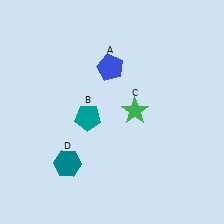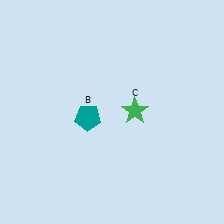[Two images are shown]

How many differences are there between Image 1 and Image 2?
There are 2 differences between the two images.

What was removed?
The blue pentagon (A), the teal hexagon (D) were removed in Image 2.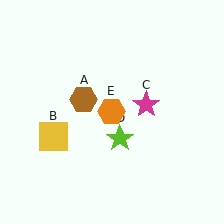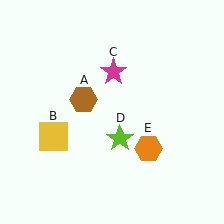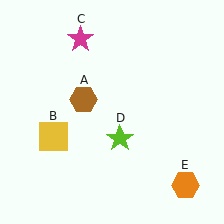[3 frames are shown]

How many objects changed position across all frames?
2 objects changed position: magenta star (object C), orange hexagon (object E).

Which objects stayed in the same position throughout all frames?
Brown hexagon (object A) and yellow square (object B) and lime star (object D) remained stationary.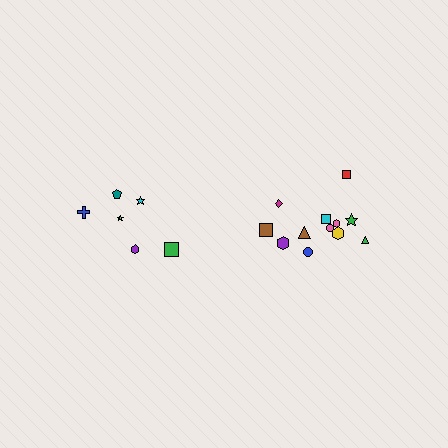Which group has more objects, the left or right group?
The right group.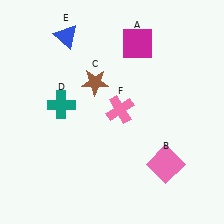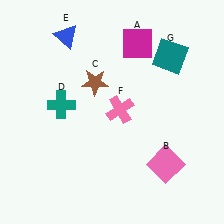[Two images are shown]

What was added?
A teal square (G) was added in Image 2.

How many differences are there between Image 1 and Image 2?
There is 1 difference between the two images.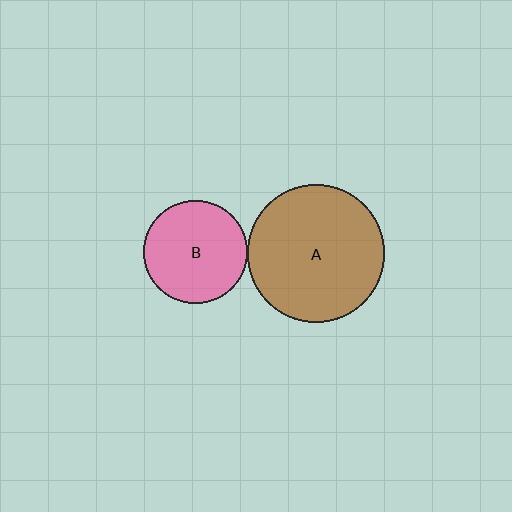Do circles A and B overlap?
Yes.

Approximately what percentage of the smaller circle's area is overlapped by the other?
Approximately 5%.